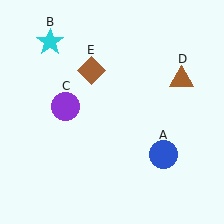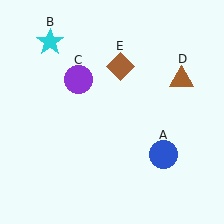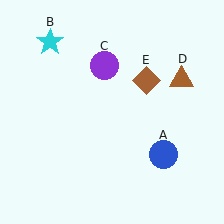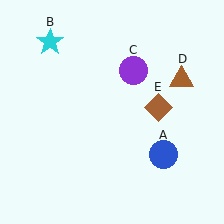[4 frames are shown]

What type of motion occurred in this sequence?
The purple circle (object C), brown diamond (object E) rotated clockwise around the center of the scene.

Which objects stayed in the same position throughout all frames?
Blue circle (object A) and cyan star (object B) and brown triangle (object D) remained stationary.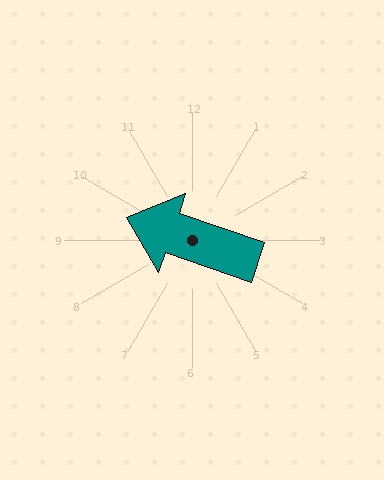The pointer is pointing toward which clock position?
Roughly 10 o'clock.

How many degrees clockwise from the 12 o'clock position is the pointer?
Approximately 289 degrees.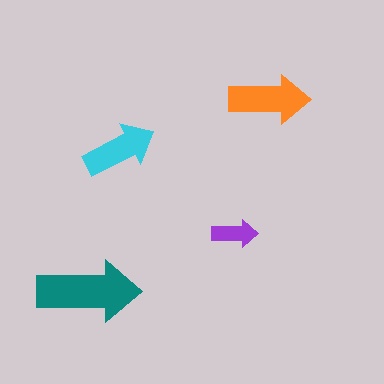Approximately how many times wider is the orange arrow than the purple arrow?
About 2 times wider.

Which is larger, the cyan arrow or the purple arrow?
The cyan one.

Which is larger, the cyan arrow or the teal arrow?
The teal one.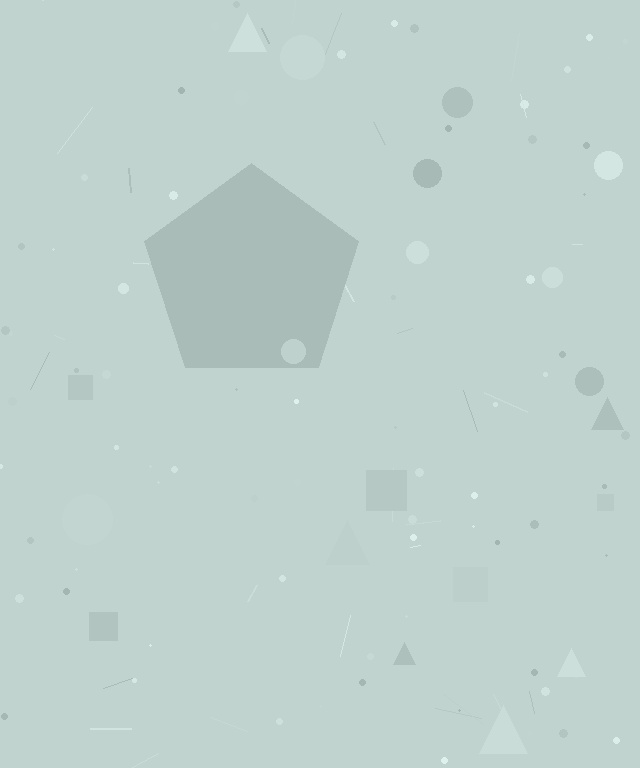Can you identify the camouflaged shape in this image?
The camouflaged shape is a pentagon.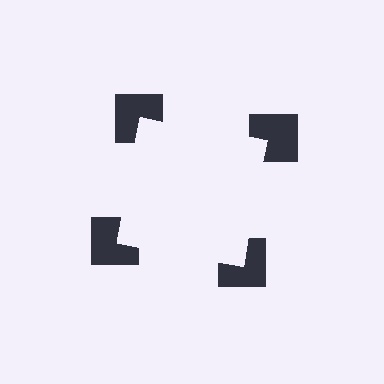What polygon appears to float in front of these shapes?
An illusory square — its edges are inferred from the aligned wedge cuts in the notched squares, not physically drawn.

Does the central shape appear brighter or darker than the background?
It typically appears slightly brighter than the background, even though no actual brightness change is drawn.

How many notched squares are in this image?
There are 4 — one at each vertex of the illusory square.